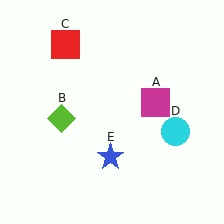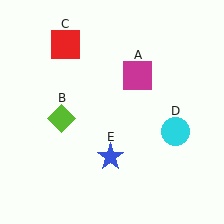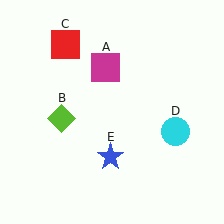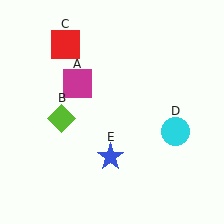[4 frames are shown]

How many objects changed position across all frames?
1 object changed position: magenta square (object A).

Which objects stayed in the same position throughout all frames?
Lime diamond (object B) and red square (object C) and cyan circle (object D) and blue star (object E) remained stationary.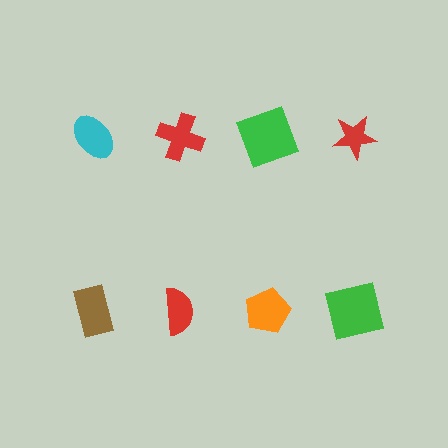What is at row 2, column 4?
A green square.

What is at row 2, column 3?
An orange pentagon.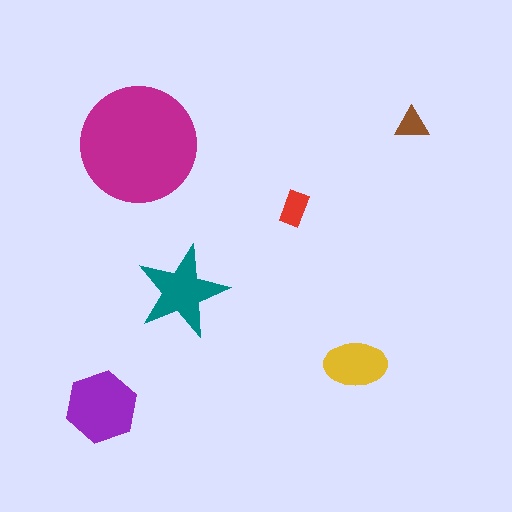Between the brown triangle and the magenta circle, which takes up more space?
The magenta circle.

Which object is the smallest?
The brown triangle.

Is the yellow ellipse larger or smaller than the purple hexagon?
Smaller.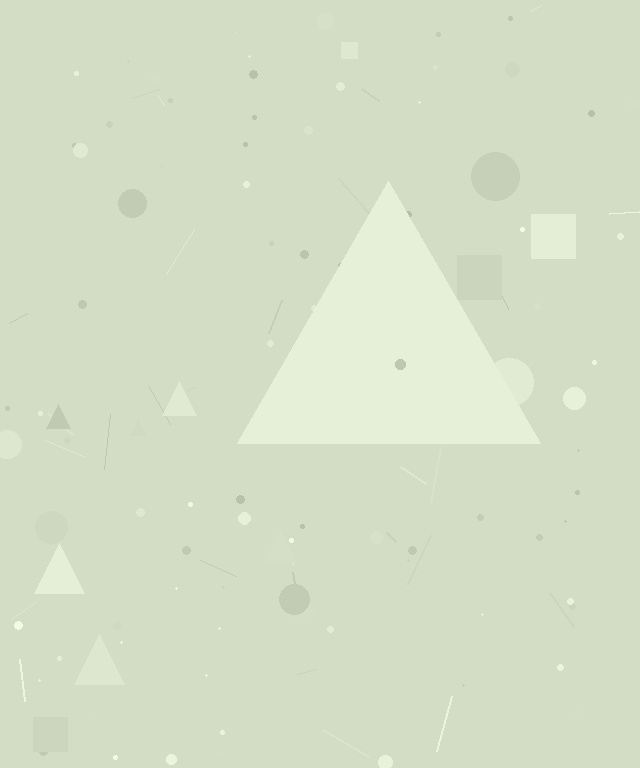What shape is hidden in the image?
A triangle is hidden in the image.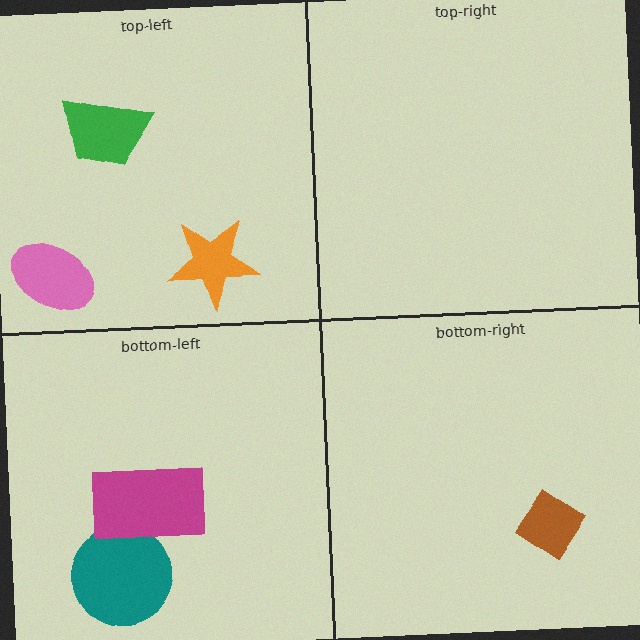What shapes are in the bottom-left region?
The teal circle, the magenta rectangle.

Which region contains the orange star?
The top-left region.